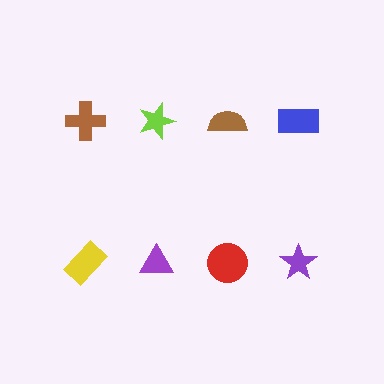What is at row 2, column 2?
A purple triangle.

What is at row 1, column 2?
A lime star.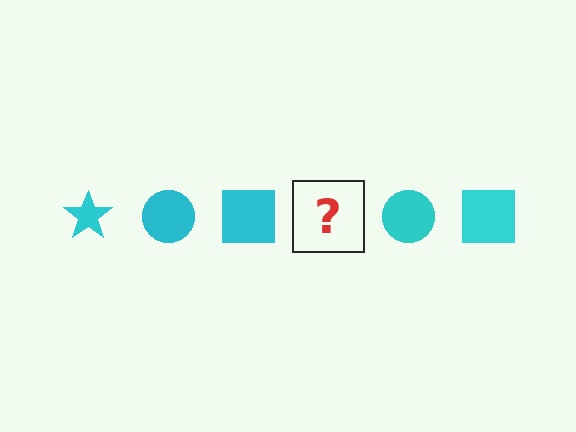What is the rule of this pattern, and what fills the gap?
The rule is that the pattern cycles through star, circle, square shapes in cyan. The gap should be filled with a cyan star.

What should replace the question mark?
The question mark should be replaced with a cyan star.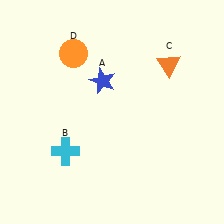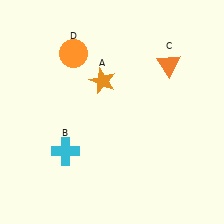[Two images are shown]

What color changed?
The star (A) changed from blue in Image 1 to orange in Image 2.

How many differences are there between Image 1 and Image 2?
There is 1 difference between the two images.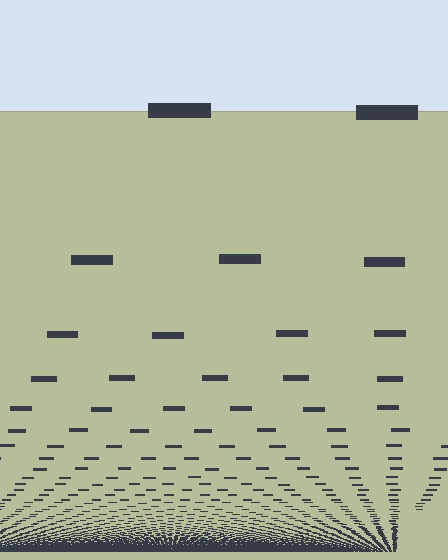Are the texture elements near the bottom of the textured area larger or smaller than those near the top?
Smaller. The gradient is inverted — elements near the bottom are smaller and denser.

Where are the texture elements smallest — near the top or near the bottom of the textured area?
Near the bottom.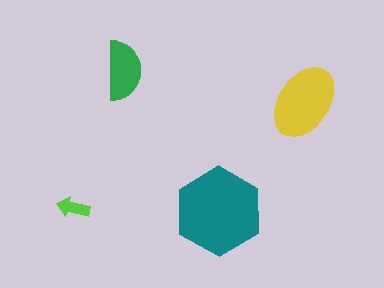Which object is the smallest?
The lime arrow.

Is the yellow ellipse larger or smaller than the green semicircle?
Larger.